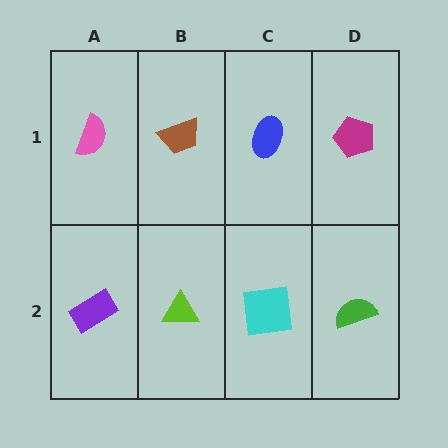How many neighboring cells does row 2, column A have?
2.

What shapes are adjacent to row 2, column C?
A blue ellipse (row 1, column C), a lime triangle (row 2, column B), a green semicircle (row 2, column D).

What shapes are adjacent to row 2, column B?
A brown trapezoid (row 1, column B), a purple rectangle (row 2, column A), a cyan square (row 2, column C).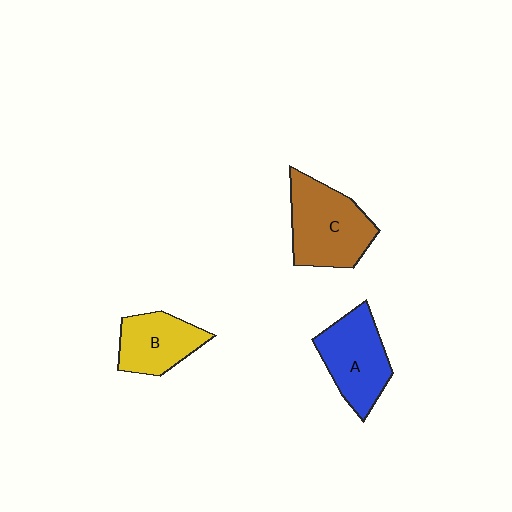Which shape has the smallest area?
Shape B (yellow).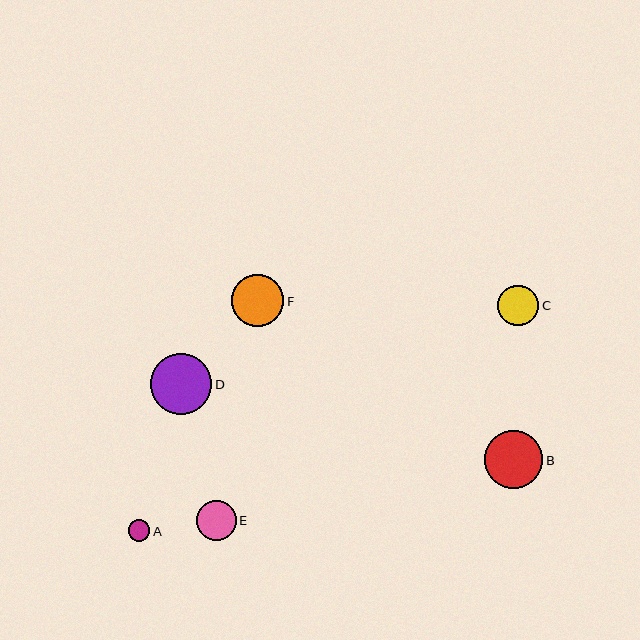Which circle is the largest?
Circle D is the largest with a size of approximately 61 pixels.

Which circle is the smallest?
Circle A is the smallest with a size of approximately 22 pixels.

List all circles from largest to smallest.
From largest to smallest: D, B, F, C, E, A.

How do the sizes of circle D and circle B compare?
Circle D and circle B are approximately the same size.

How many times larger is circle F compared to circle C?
Circle F is approximately 1.3 times the size of circle C.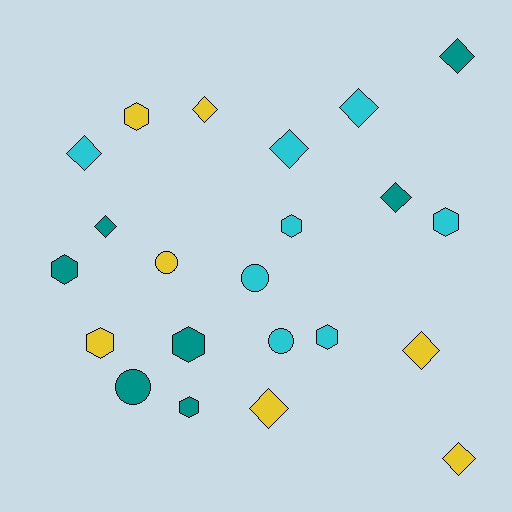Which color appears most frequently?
Cyan, with 8 objects.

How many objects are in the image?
There are 22 objects.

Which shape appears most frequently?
Diamond, with 10 objects.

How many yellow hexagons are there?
There are 2 yellow hexagons.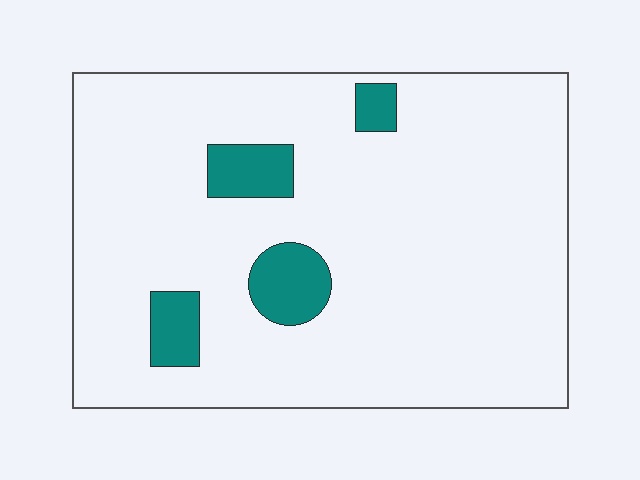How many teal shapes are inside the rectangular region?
4.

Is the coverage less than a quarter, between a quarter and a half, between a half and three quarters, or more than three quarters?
Less than a quarter.